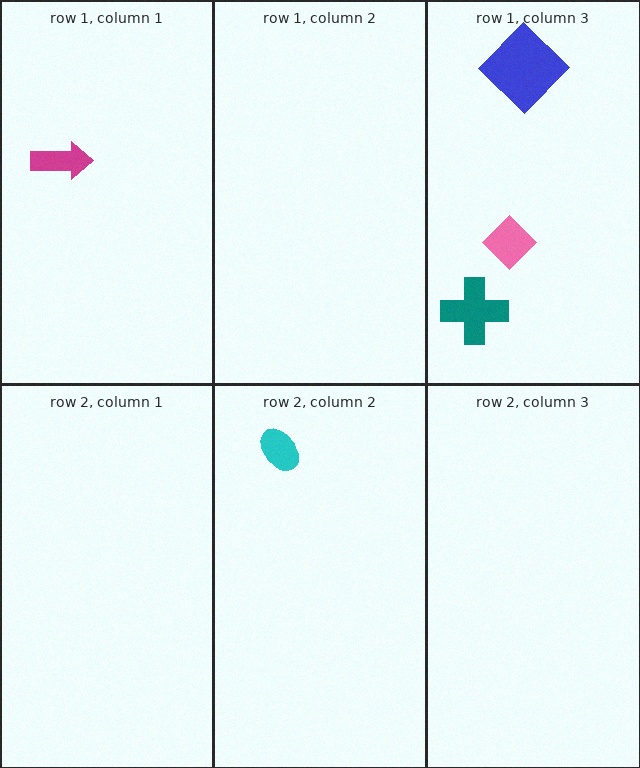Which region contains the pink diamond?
The row 1, column 3 region.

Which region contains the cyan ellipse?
The row 2, column 2 region.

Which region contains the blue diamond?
The row 1, column 3 region.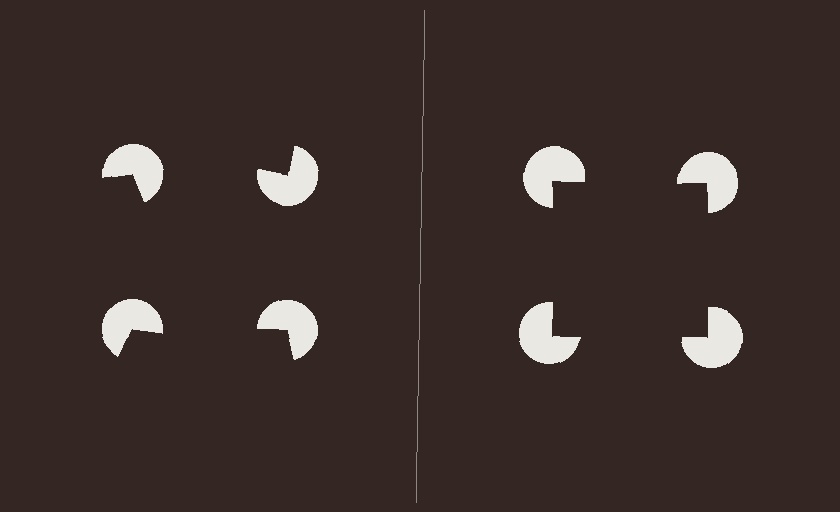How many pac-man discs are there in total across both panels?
8 — 4 on each side.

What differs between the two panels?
The pac-man discs are positioned identically on both sides; only the wedge orientations differ. On the right they align to a square; on the left they are misaligned.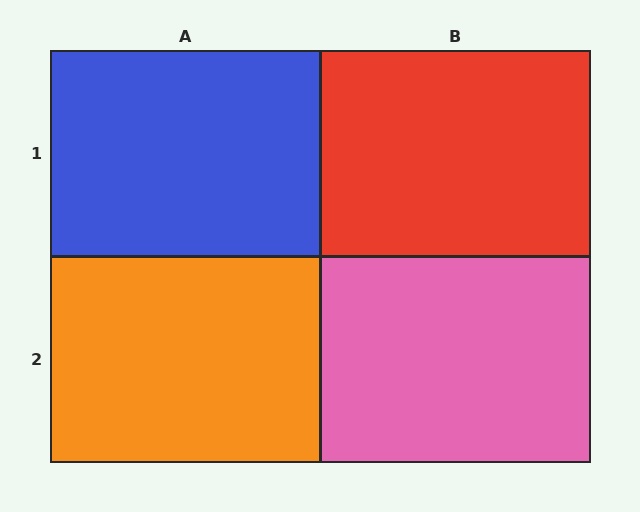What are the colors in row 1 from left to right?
Blue, red.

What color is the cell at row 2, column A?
Orange.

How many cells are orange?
1 cell is orange.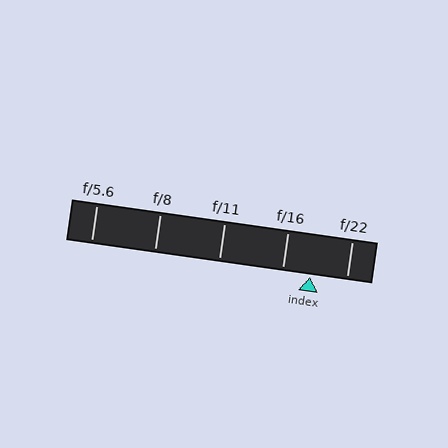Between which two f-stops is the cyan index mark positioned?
The index mark is between f/16 and f/22.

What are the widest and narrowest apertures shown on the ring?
The widest aperture shown is f/5.6 and the narrowest is f/22.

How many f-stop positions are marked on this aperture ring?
There are 5 f-stop positions marked.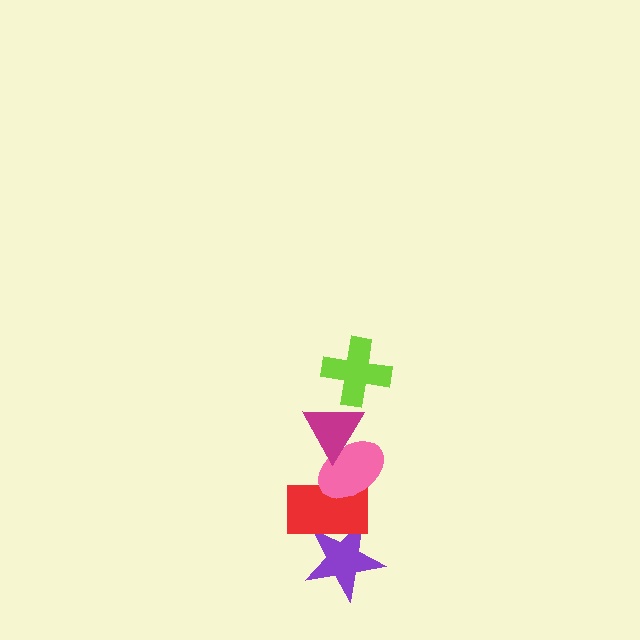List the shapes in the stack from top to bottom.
From top to bottom: the lime cross, the magenta triangle, the pink ellipse, the red rectangle, the purple star.